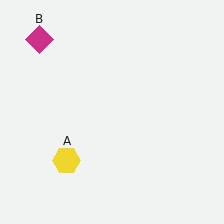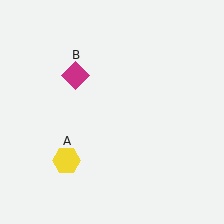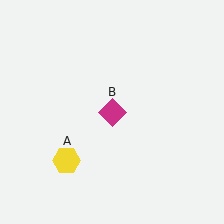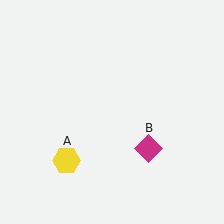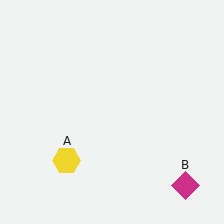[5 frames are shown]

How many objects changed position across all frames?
1 object changed position: magenta diamond (object B).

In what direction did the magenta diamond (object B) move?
The magenta diamond (object B) moved down and to the right.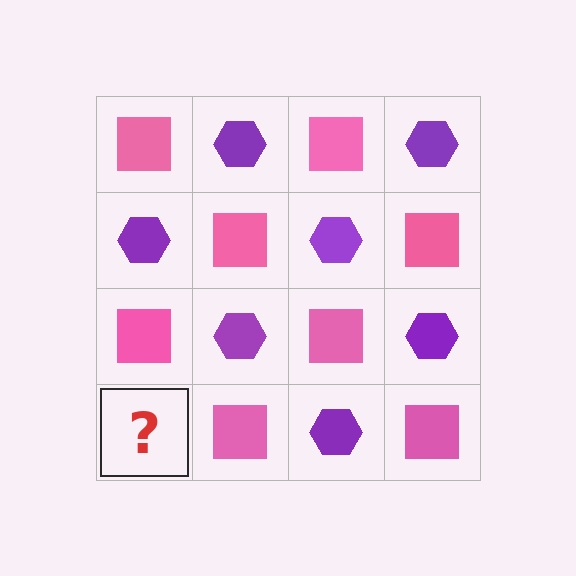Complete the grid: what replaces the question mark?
The question mark should be replaced with a purple hexagon.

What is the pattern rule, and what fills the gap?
The rule is that it alternates pink square and purple hexagon in a checkerboard pattern. The gap should be filled with a purple hexagon.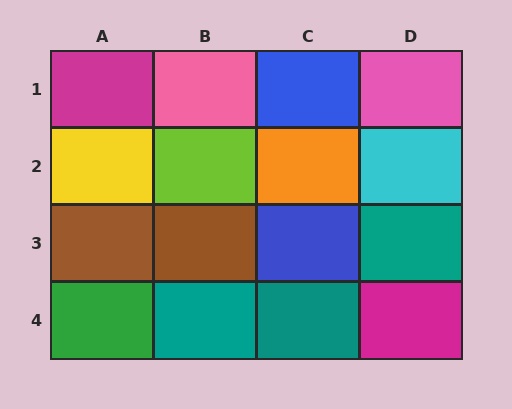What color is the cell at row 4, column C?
Teal.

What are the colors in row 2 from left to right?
Yellow, lime, orange, cyan.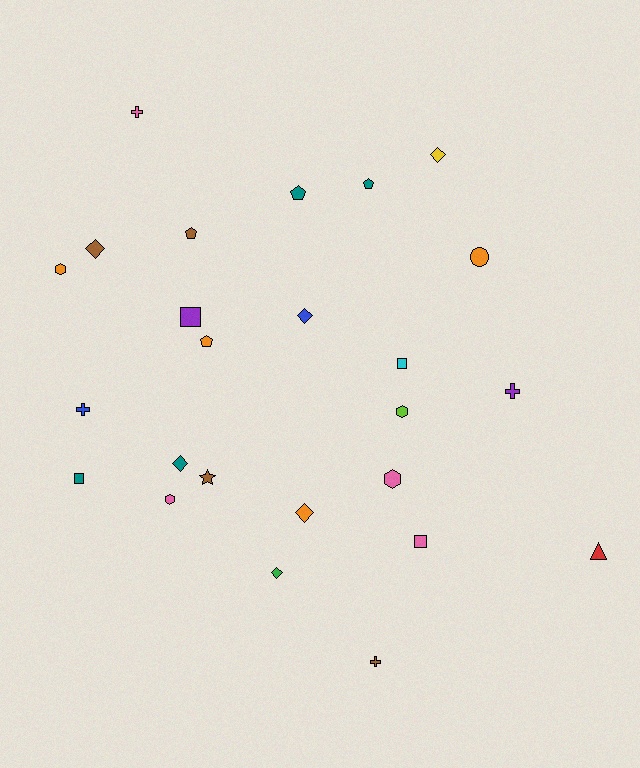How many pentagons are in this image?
There are 4 pentagons.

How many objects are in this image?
There are 25 objects.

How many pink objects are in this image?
There are 4 pink objects.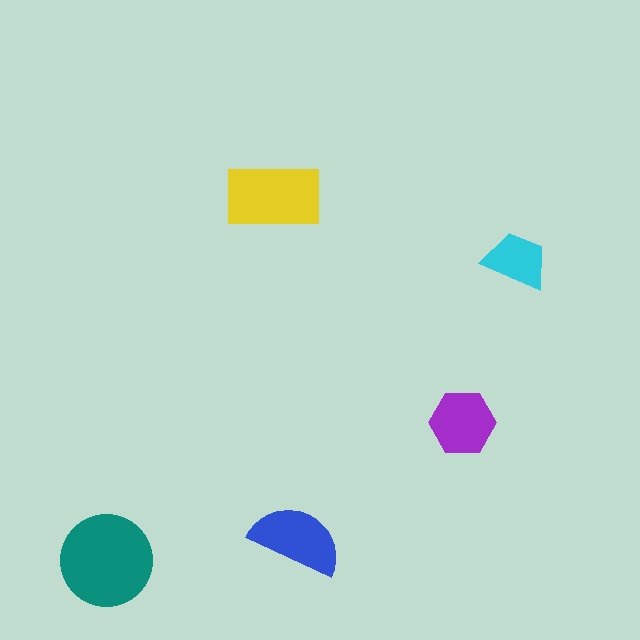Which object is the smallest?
The cyan trapezoid.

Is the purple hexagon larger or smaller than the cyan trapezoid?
Larger.